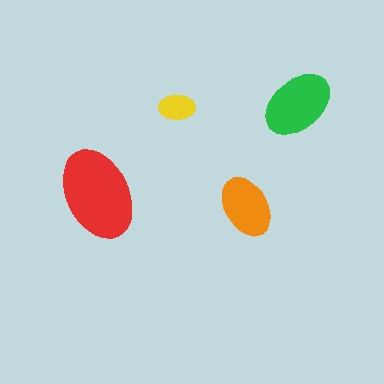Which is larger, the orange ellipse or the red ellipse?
The red one.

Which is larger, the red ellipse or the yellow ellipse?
The red one.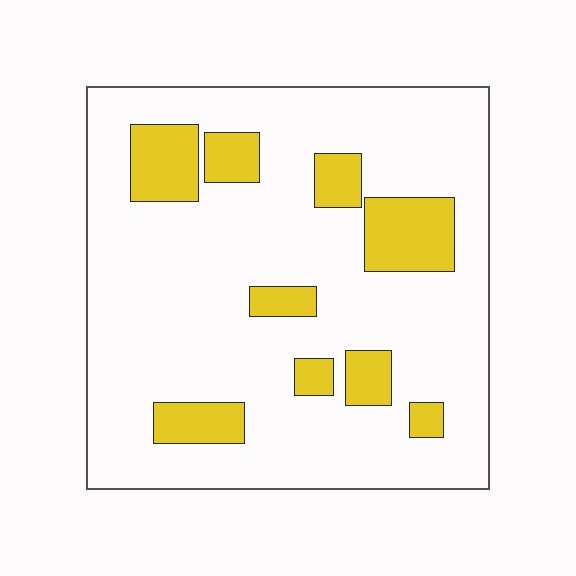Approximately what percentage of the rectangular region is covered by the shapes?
Approximately 20%.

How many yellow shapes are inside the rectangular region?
9.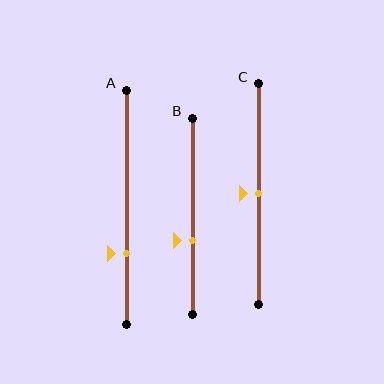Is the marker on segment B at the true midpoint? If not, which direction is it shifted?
No, the marker on segment B is shifted downward by about 12% of the segment length.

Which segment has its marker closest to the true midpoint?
Segment C has its marker closest to the true midpoint.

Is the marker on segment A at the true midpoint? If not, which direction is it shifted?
No, the marker on segment A is shifted downward by about 20% of the segment length.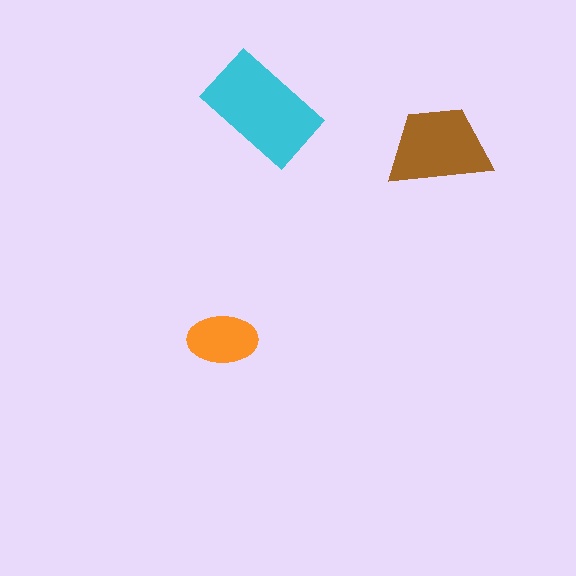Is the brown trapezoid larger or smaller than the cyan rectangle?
Smaller.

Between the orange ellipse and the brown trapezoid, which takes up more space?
The brown trapezoid.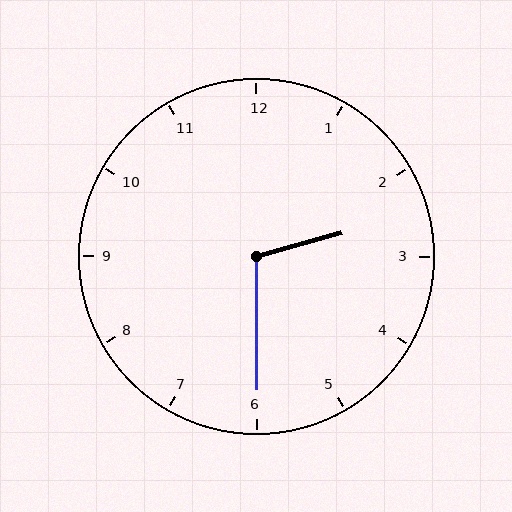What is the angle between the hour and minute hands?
Approximately 105 degrees.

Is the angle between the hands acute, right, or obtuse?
It is obtuse.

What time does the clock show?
2:30.